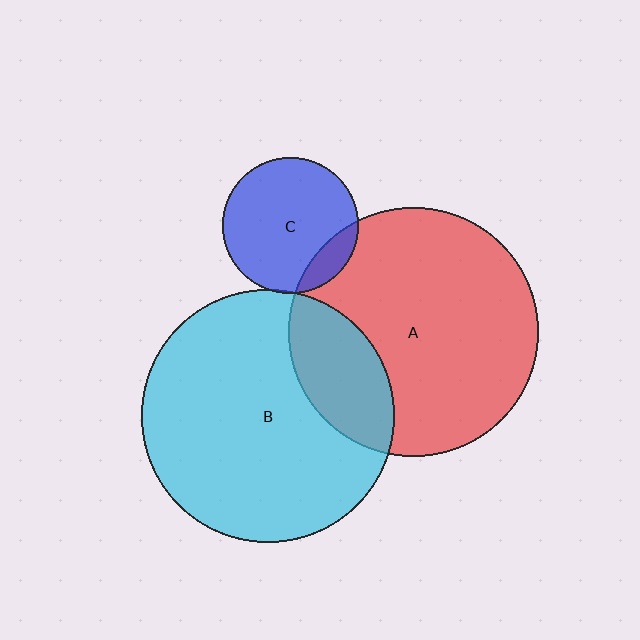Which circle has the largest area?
Circle B (cyan).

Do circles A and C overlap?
Yes.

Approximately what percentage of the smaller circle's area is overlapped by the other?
Approximately 15%.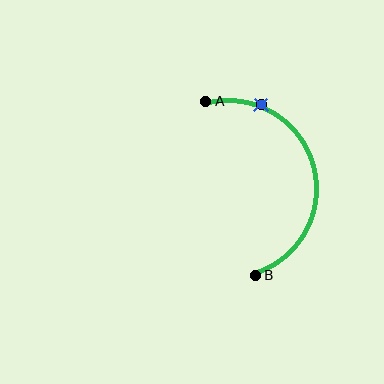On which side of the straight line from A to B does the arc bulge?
The arc bulges to the right of the straight line connecting A and B.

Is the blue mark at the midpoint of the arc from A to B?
No. The blue mark lies on the arc but is closer to endpoint A. The arc midpoint would be at the point on the curve equidistant along the arc from both A and B.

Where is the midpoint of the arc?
The arc midpoint is the point on the curve farthest from the straight line joining A and B. It sits to the right of that line.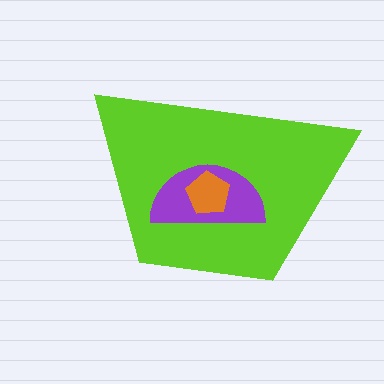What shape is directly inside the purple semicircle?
The orange pentagon.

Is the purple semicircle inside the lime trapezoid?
Yes.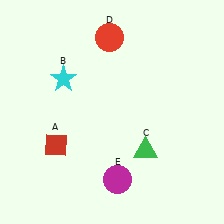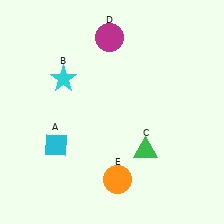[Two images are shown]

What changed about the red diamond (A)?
In Image 1, A is red. In Image 2, it changed to cyan.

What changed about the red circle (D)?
In Image 1, D is red. In Image 2, it changed to magenta.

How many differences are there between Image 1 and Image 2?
There are 3 differences between the two images.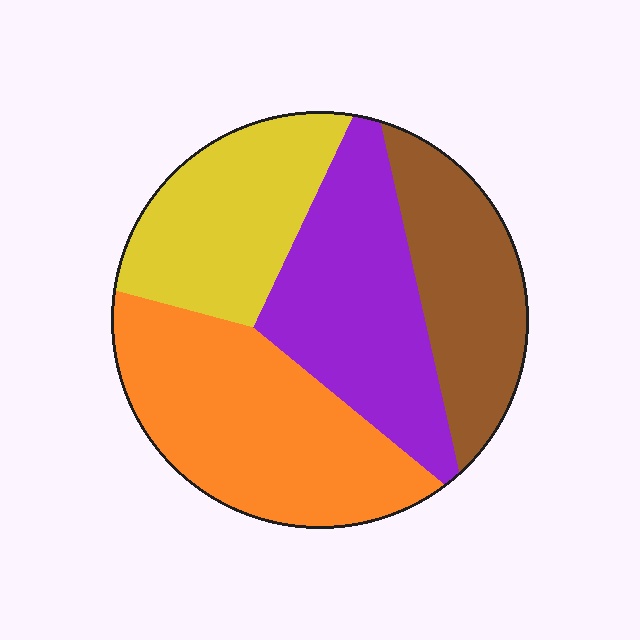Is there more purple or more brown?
Purple.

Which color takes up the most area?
Orange, at roughly 30%.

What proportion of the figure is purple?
Purple covers roughly 25% of the figure.